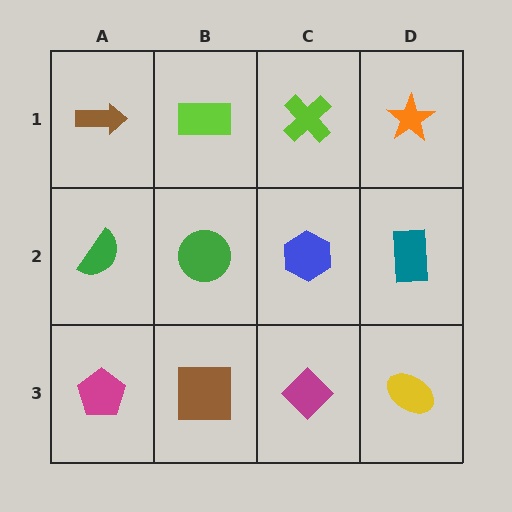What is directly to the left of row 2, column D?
A blue hexagon.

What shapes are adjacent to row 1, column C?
A blue hexagon (row 2, column C), a lime rectangle (row 1, column B), an orange star (row 1, column D).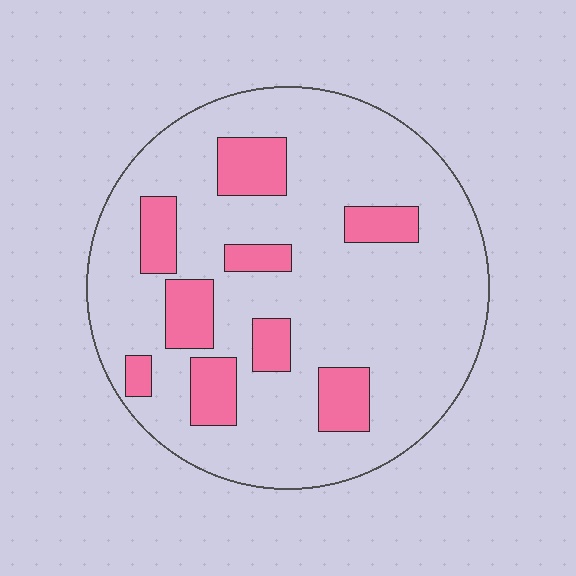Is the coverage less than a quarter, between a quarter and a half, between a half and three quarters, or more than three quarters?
Less than a quarter.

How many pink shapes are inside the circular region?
9.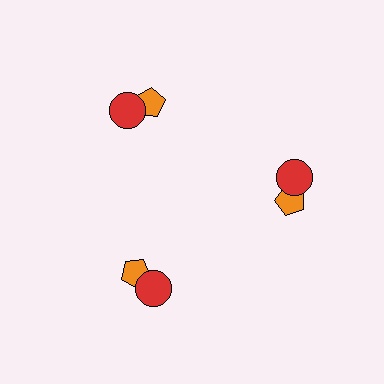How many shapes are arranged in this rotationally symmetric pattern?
There are 6 shapes, arranged in 3 groups of 2.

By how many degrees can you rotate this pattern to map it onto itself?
The pattern maps onto itself every 120 degrees of rotation.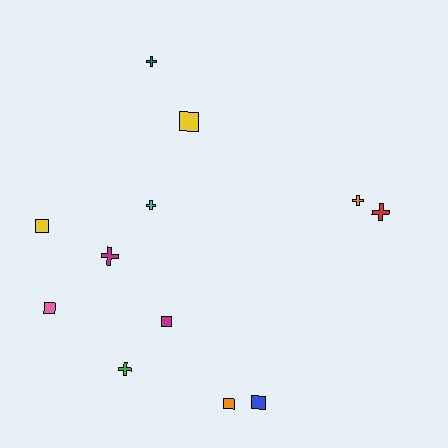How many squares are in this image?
There are 6 squares.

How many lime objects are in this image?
There are no lime objects.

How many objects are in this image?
There are 12 objects.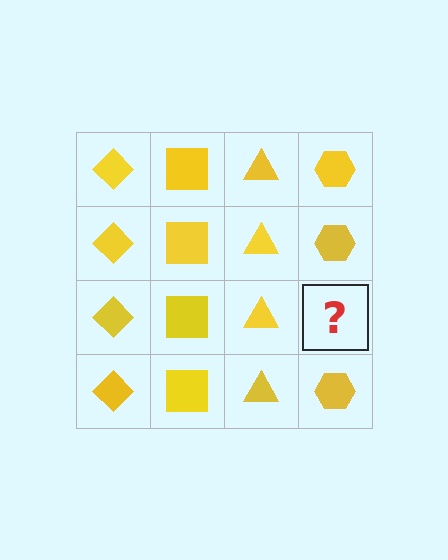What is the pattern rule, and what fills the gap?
The rule is that each column has a consistent shape. The gap should be filled with a yellow hexagon.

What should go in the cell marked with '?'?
The missing cell should contain a yellow hexagon.